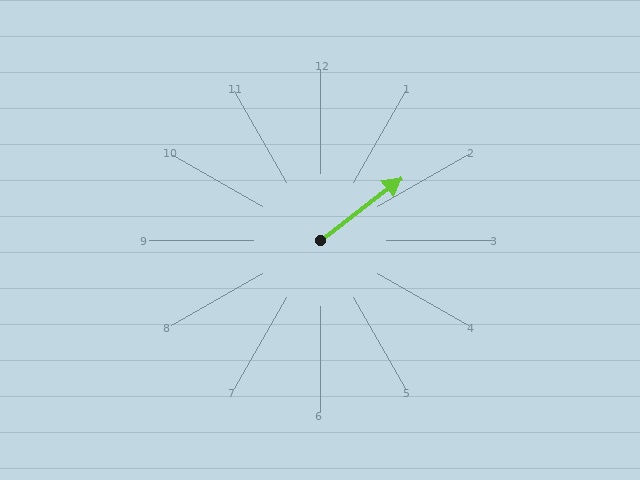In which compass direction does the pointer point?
Northeast.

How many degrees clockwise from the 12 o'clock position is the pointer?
Approximately 53 degrees.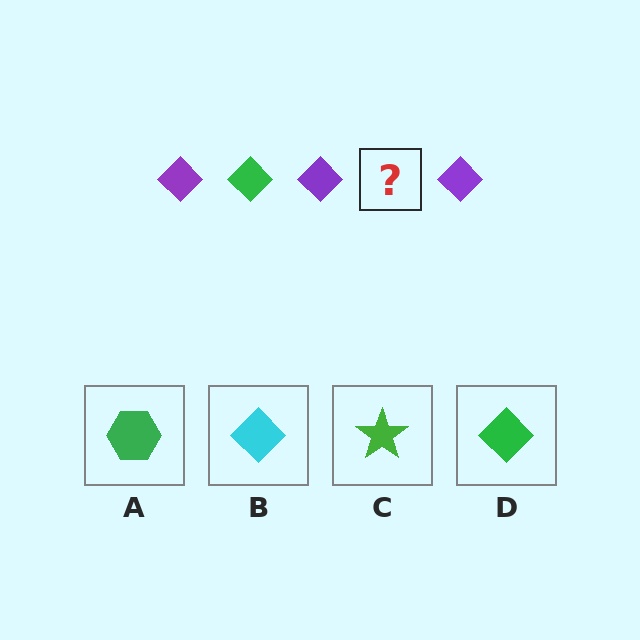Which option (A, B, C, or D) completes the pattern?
D.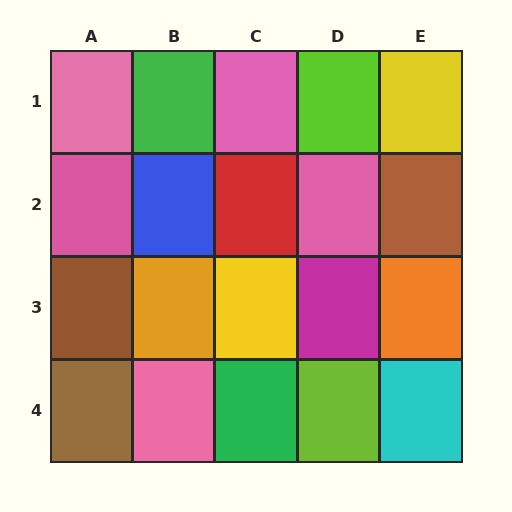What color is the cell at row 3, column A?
Brown.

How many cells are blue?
1 cell is blue.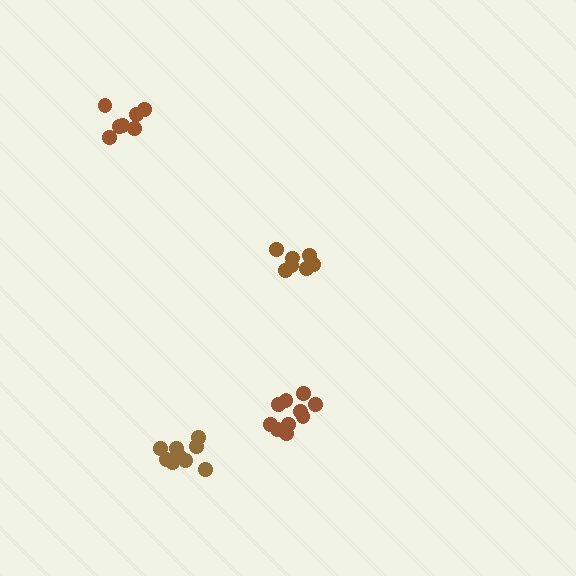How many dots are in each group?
Group 1: 11 dots, Group 2: 7 dots, Group 3: 7 dots, Group 4: 10 dots (35 total).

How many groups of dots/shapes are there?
There are 4 groups.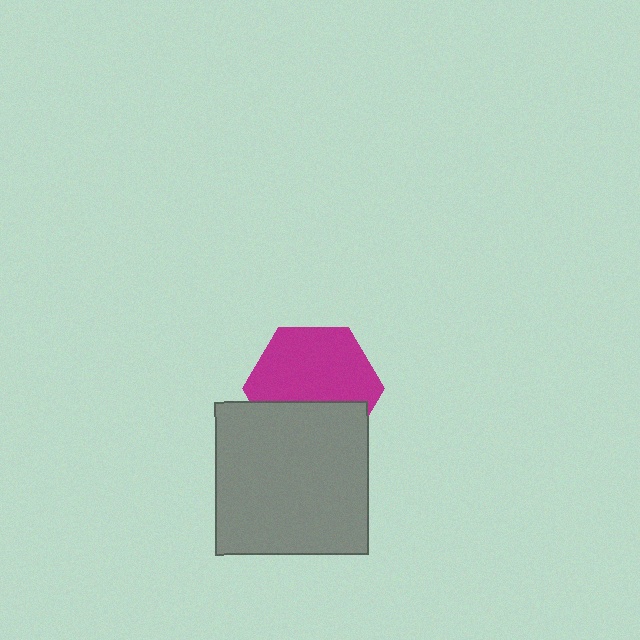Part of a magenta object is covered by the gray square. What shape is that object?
It is a hexagon.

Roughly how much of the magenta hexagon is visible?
About half of it is visible (roughly 64%).